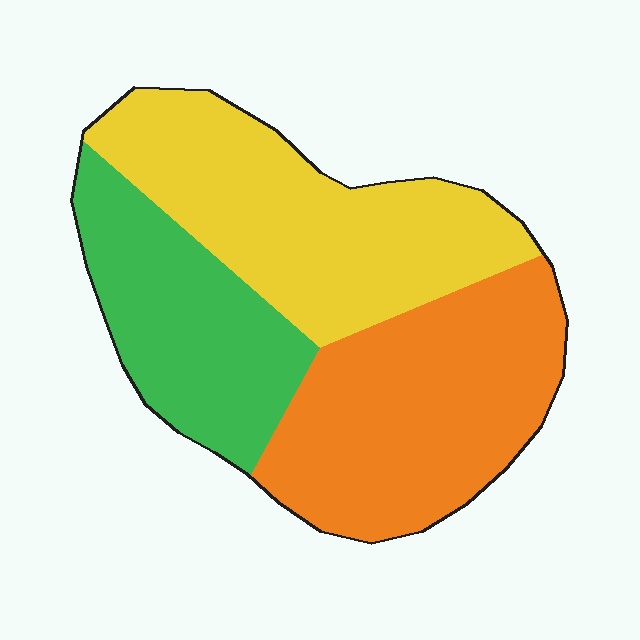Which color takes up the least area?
Green, at roughly 25%.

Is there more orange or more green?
Orange.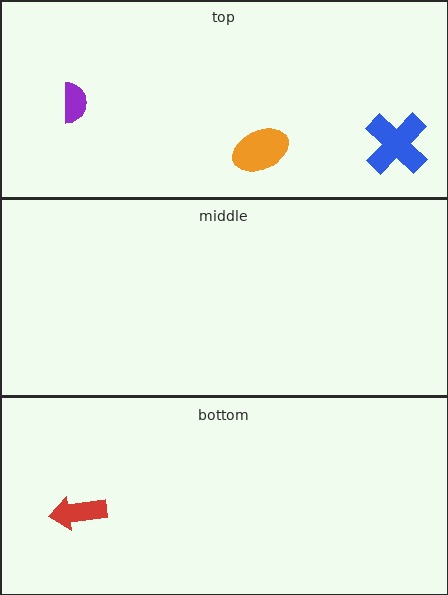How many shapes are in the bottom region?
1.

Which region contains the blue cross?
The top region.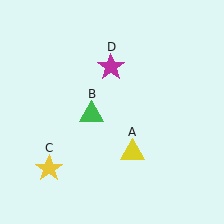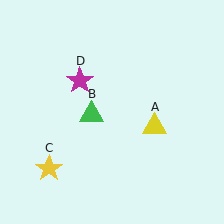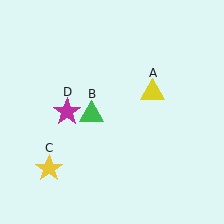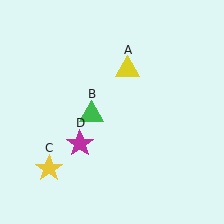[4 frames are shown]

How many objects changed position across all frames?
2 objects changed position: yellow triangle (object A), magenta star (object D).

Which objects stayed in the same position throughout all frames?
Green triangle (object B) and yellow star (object C) remained stationary.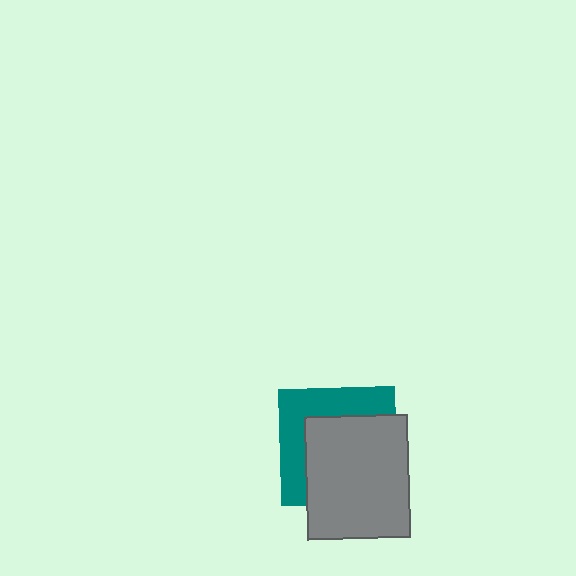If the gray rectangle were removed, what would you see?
You would see the complete teal square.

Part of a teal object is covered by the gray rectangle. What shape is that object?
It is a square.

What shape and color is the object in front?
The object in front is a gray rectangle.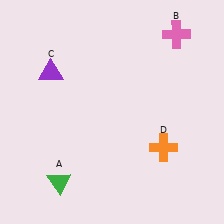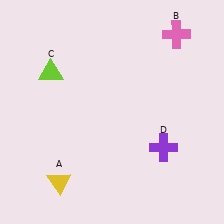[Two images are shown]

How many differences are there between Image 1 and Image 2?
There are 3 differences between the two images.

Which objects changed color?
A changed from green to yellow. C changed from purple to lime. D changed from orange to purple.